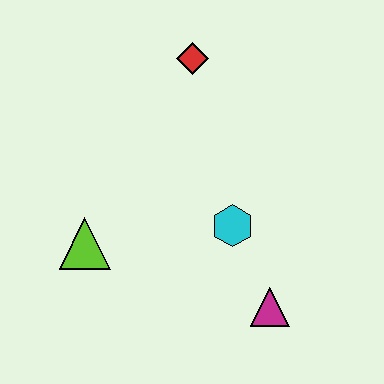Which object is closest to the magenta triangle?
The cyan hexagon is closest to the magenta triangle.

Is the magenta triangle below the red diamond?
Yes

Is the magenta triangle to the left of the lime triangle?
No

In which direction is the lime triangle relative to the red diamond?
The lime triangle is below the red diamond.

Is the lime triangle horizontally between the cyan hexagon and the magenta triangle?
No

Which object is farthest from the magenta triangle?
The red diamond is farthest from the magenta triangle.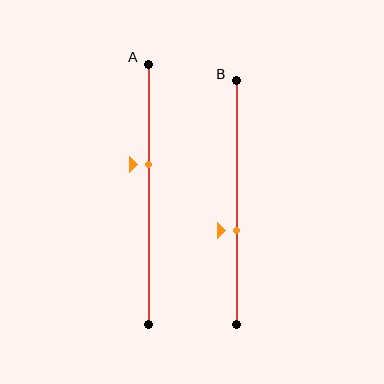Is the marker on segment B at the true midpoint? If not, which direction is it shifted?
No, the marker on segment B is shifted downward by about 11% of the segment length.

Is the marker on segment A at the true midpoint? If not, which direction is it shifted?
No, the marker on segment A is shifted upward by about 11% of the segment length.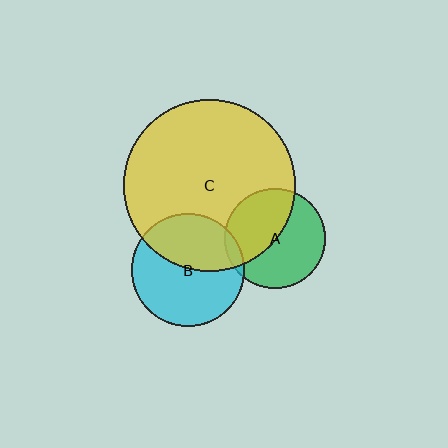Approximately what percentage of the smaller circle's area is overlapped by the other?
Approximately 40%.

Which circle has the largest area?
Circle C (yellow).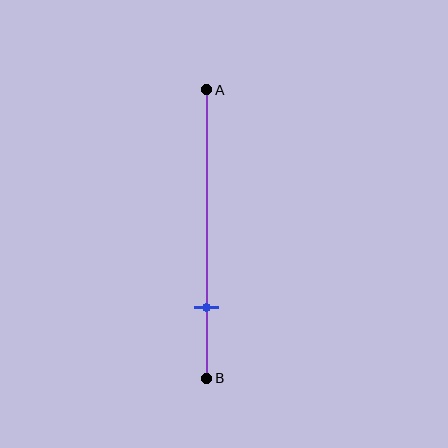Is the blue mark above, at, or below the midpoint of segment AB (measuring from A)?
The blue mark is below the midpoint of segment AB.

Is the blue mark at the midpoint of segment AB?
No, the mark is at about 75% from A, not at the 50% midpoint.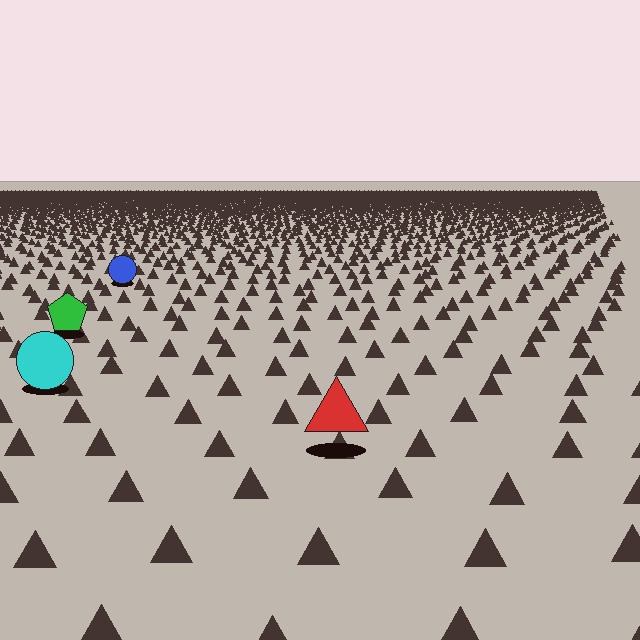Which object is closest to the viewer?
The red triangle is closest. The texture marks near it are larger and more spread out.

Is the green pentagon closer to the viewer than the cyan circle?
No. The cyan circle is closer — you can tell from the texture gradient: the ground texture is coarser near it.